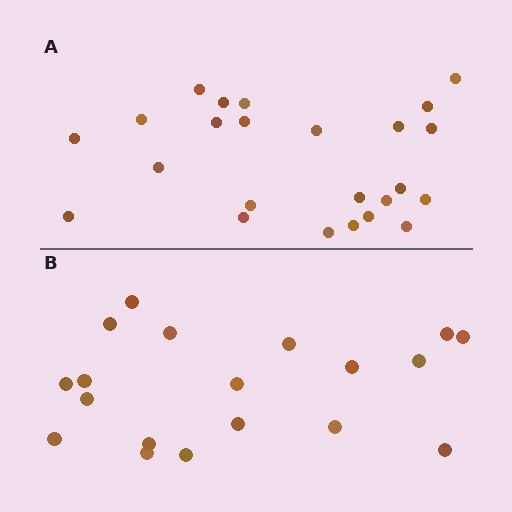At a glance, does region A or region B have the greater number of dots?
Region A (the top region) has more dots.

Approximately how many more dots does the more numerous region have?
Region A has about 5 more dots than region B.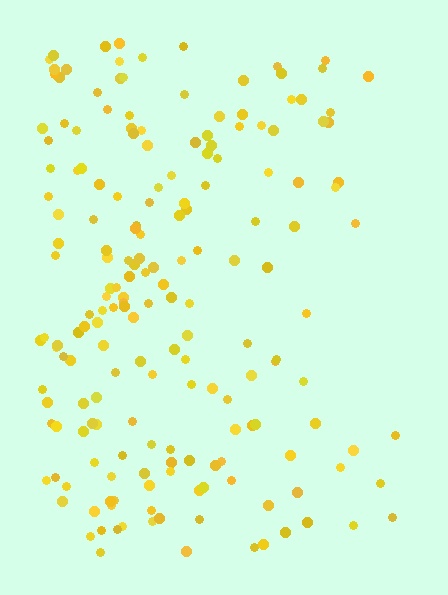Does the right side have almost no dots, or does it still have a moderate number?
Still a moderate number, just noticeably fewer than the left.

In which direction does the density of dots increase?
From right to left, with the left side densest.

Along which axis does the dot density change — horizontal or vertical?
Horizontal.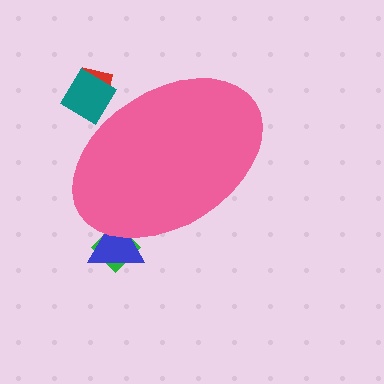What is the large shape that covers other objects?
A pink ellipse.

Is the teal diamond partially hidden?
Yes, the teal diamond is partially hidden behind the pink ellipse.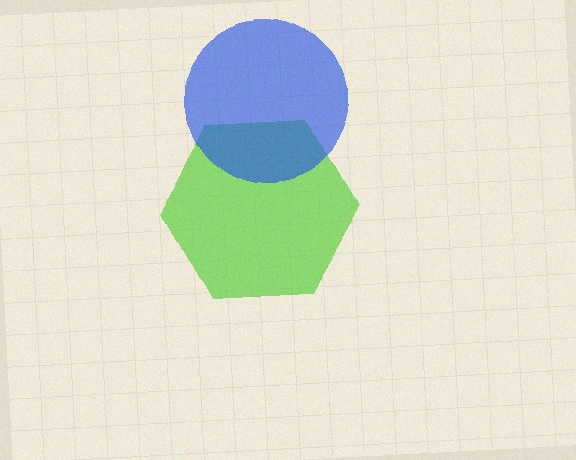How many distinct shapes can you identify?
There are 2 distinct shapes: a lime hexagon, a blue circle.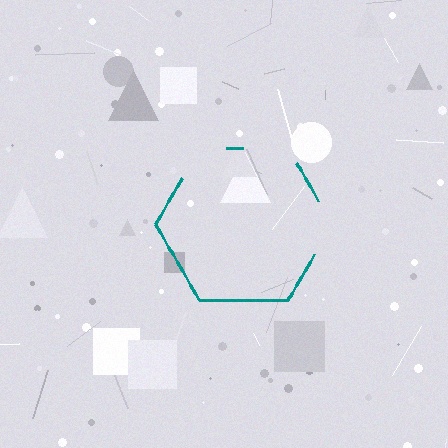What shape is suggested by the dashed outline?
The dashed outline suggests a hexagon.